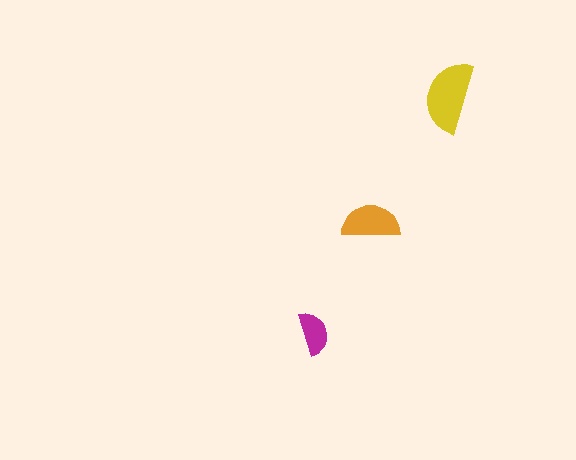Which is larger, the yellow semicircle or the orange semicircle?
The yellow one.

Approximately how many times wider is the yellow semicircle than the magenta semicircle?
About 1.5 times wider.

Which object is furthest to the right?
The yellow semicircle is rightmost.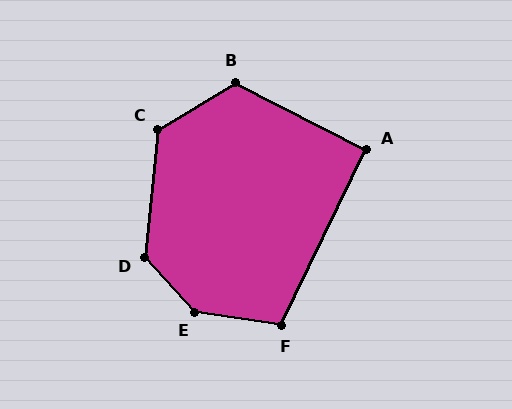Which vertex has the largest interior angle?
E, at approximately 142 degrees.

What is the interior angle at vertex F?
Approximately 107 degrees (obtuse).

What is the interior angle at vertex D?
Approximately 131 degrees (obtuse).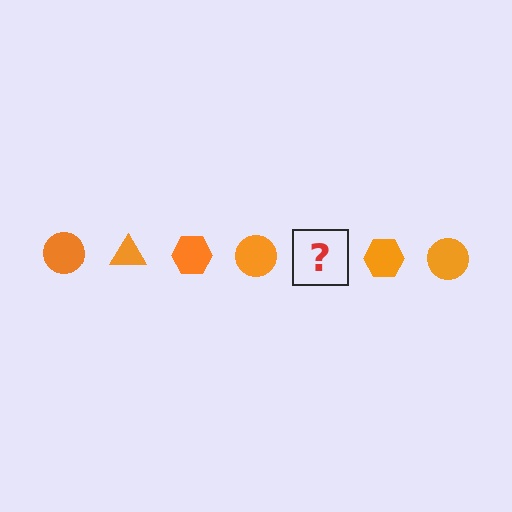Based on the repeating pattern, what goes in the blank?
The blank should be an orange triangle.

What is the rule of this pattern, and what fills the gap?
The rule is that the pattern cycles through circle, triangle, hexagon shapes in orange. The gap should be filled with an orange triangle.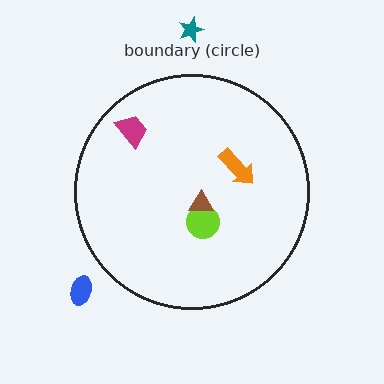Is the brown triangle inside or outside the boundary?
Inside.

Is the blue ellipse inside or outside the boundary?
Outside.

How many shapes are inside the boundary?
4 inside, 2 outside.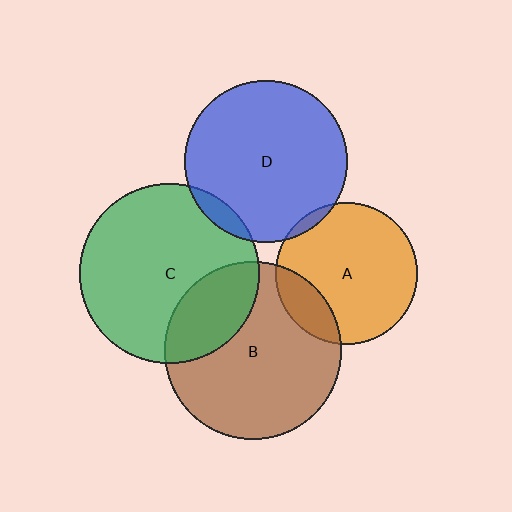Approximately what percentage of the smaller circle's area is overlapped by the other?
Approximately 5%.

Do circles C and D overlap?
Yes.